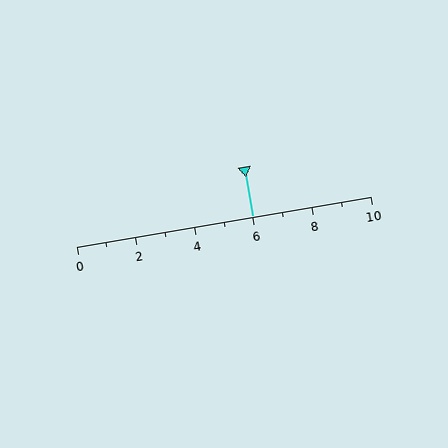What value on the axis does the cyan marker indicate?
The marker indicates approximately 6.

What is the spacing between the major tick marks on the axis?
The major ticks are spaced 2 apart.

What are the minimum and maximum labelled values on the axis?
The axis runs from 0 to 10.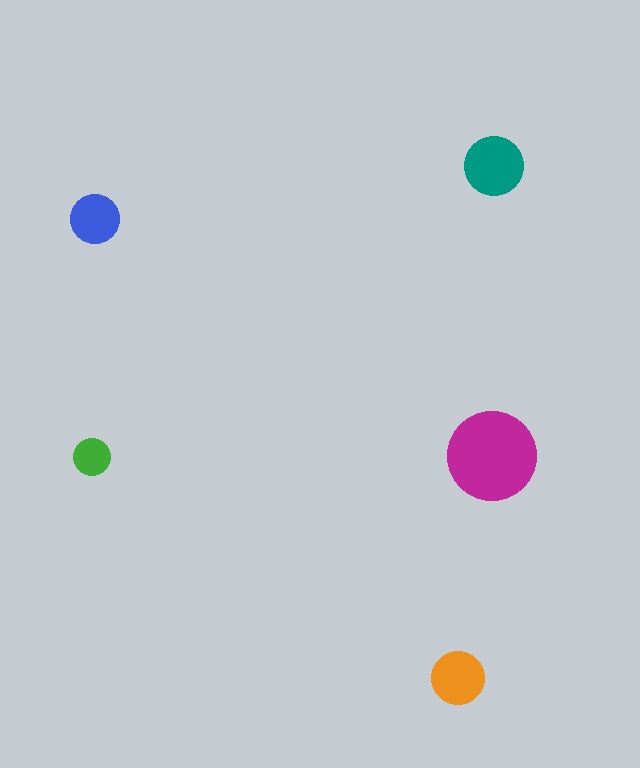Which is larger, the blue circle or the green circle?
The blue one.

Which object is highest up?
The teal circle is topmost.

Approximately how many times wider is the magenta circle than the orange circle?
About 1.5 times wider.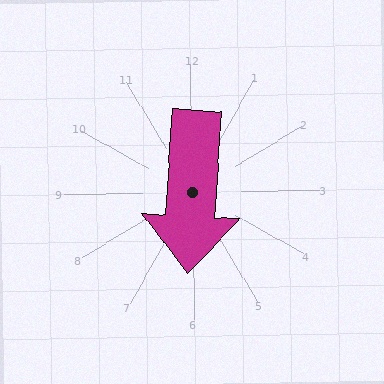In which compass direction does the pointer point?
South.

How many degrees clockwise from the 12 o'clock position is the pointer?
Approximately 184 degrees.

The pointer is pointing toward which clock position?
Roughly 6 o'clock.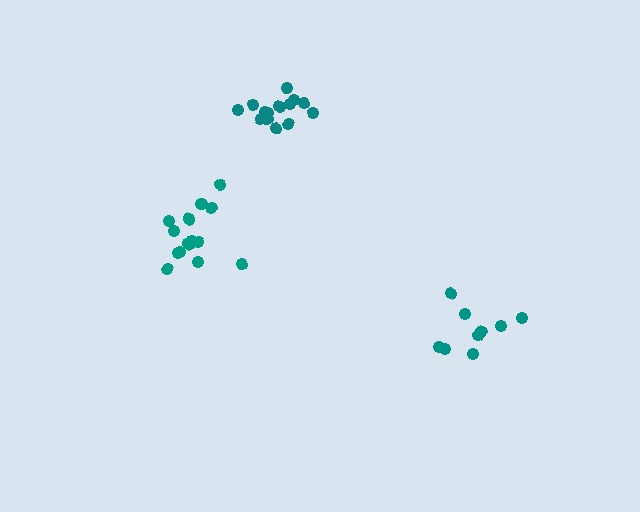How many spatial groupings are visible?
There are 3 spatial groupings.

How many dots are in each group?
Group 1: 15 dots, Group 2: 15 dots, Group 3: 10 dots (40 total).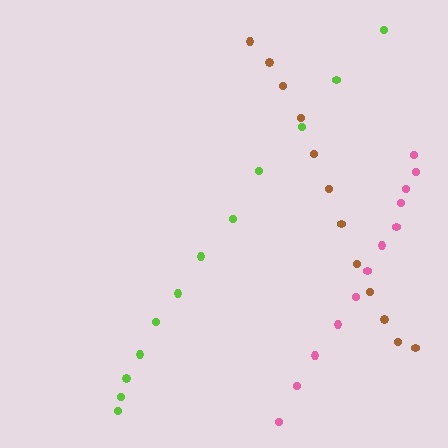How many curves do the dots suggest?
There are 3 distinct paths.